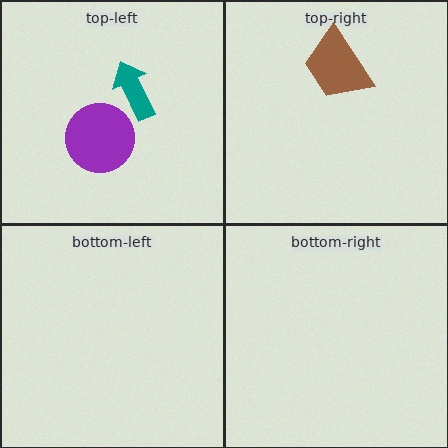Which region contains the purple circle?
The top-left region.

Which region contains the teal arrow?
The top-left region.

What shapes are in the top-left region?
The teal arrow, the purple circle.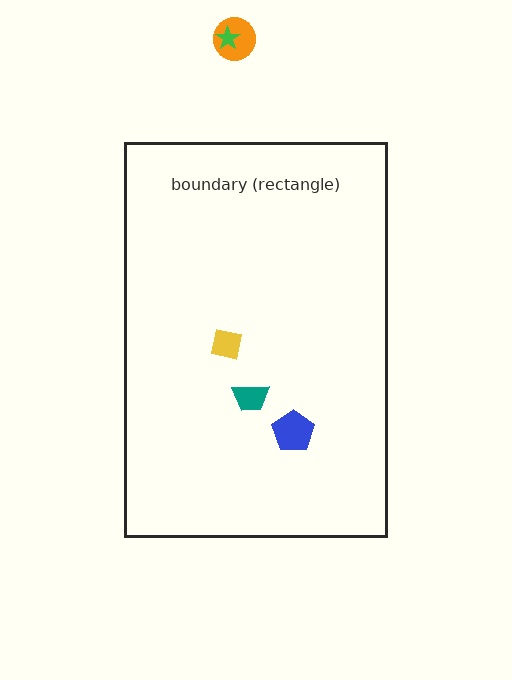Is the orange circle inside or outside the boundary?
Outside.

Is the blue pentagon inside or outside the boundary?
Inside.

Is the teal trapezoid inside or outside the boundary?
Inside.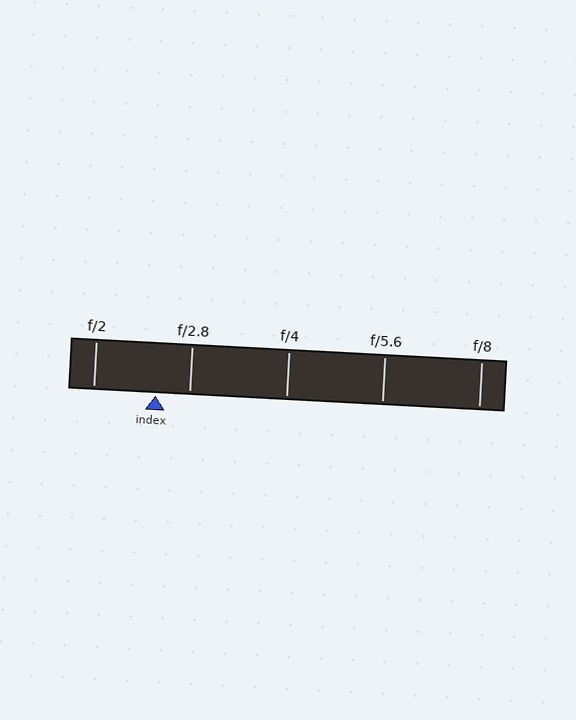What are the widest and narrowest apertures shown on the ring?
The widest aperture shown is f/2 and the narrowest is f/8.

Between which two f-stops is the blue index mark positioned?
The index mark is between f/2 and f/2.8.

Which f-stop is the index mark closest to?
The index mark is closest to f/2.8.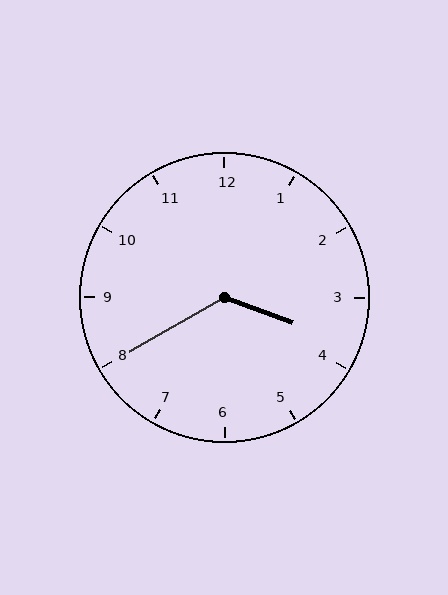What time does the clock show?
3:40.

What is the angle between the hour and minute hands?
Approximately 130 degrees.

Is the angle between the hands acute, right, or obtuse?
It is obtuse.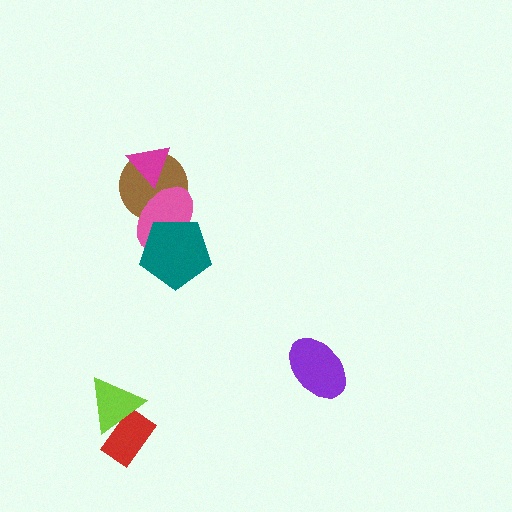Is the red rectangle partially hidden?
Yes, it is partially covered by another shape.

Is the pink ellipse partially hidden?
Yes, it is partially covered by another shape.